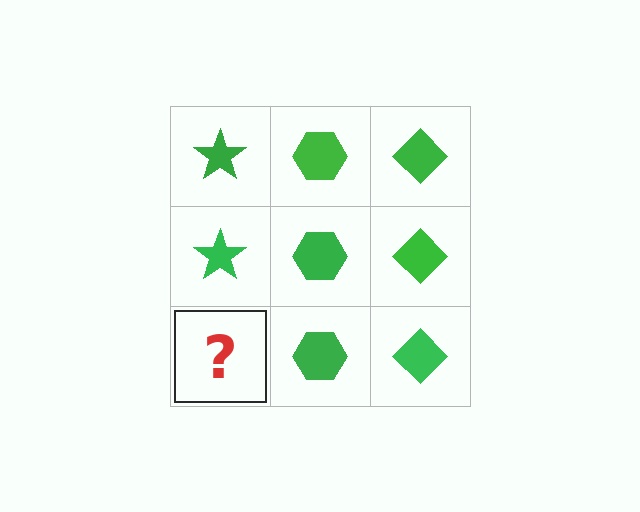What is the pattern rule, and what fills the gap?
The rule is that each column has a consistent shape. The gap should be filled with a green star.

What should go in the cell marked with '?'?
The missing cell should contain a green star.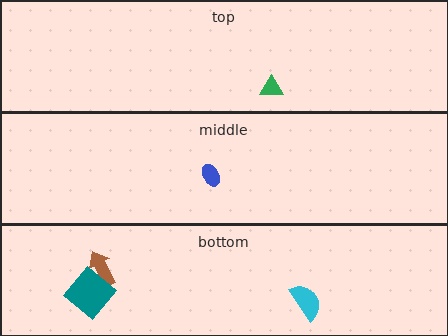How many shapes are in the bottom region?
3.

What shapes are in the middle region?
The blue ellipse.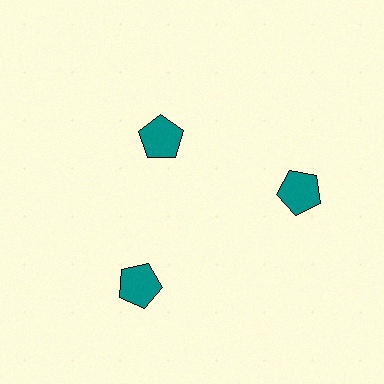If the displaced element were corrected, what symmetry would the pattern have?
It would have 3-fold rotational symmetry — the pattern would map onto itself every 120 degrees.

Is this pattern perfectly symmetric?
No. The 3 teal pentagons are arranged in a ring, but one element near the 11 o'clock position is pulled inward toward the center, breaking the 3-fold rotational symmetry.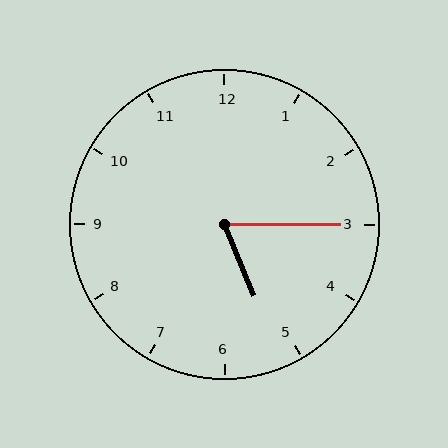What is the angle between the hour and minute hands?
Approximately 68 degrees.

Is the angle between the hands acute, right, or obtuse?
It is acute.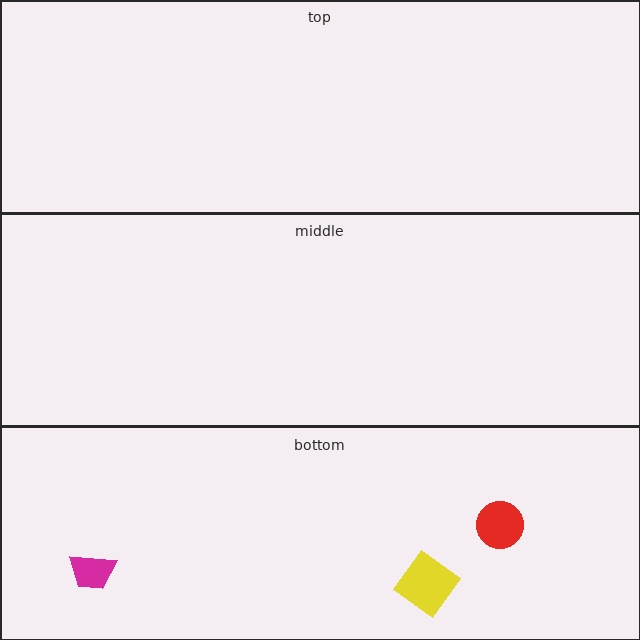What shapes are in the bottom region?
The red circle, the magenta trapezoid, the yellow diamond.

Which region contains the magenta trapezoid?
The bottom region.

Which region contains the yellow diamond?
The bottom region.